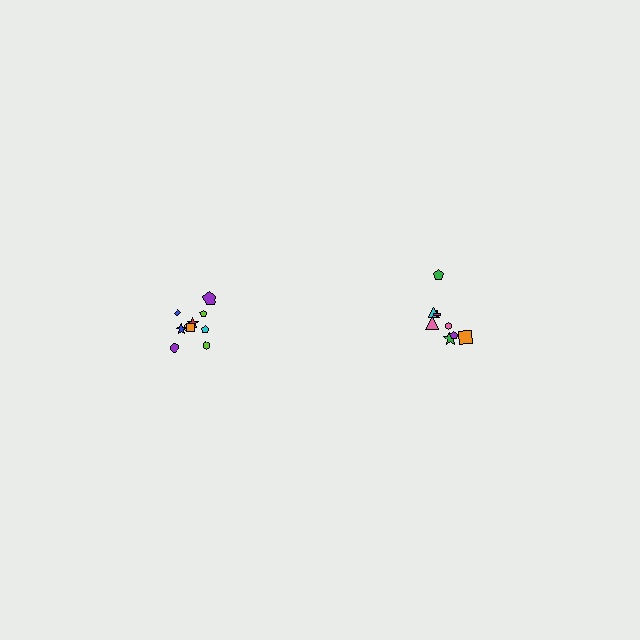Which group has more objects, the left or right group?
The left group.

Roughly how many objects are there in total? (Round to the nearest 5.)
Roughly 20 objects in total.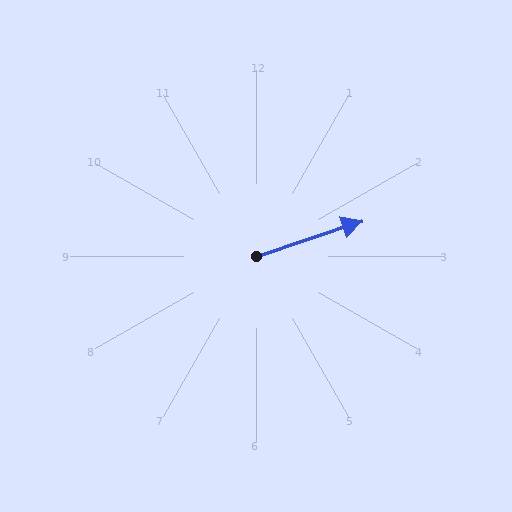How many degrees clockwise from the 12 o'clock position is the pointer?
Approximately 71 degrees.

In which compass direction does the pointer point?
East.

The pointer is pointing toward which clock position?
Roughly 2 o'clock.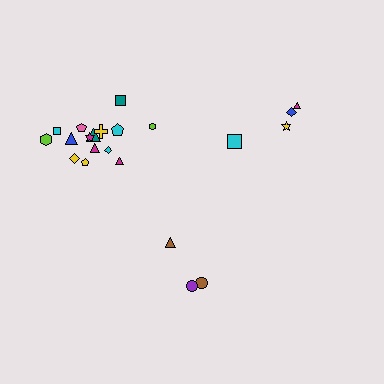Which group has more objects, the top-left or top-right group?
The top-left group.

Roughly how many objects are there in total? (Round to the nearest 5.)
Roughly 20 objects in total.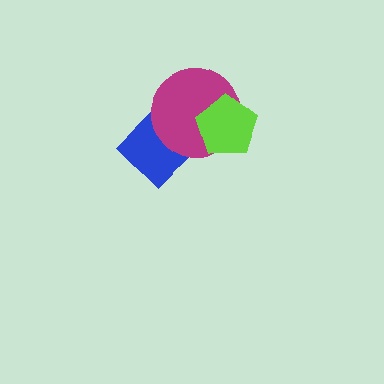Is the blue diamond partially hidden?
Yes, it is partially covered by another shape.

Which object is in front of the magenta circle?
The lime pentagon is in front of the magenta circle.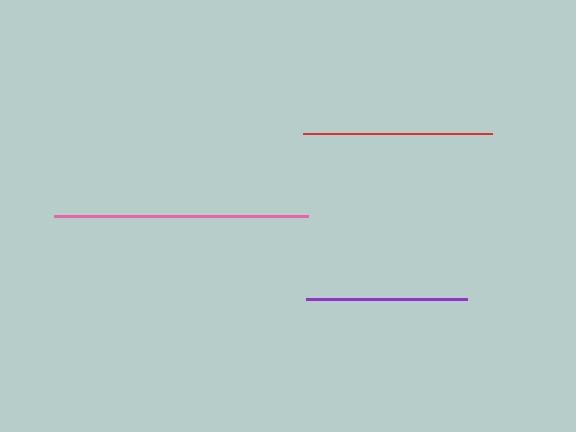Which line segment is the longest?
The pink line is the longest at approximately 254 pixels.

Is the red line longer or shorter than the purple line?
The red line is longer than the purple line.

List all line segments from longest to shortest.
From longest to shortest: pink, red, purple.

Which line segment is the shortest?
The purple line is the shortest at approximately 161 pixels.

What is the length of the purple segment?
The purple segment is approximately 161 pixels long.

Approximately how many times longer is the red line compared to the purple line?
The red line is approximately 1.2 times the length of the purple line.